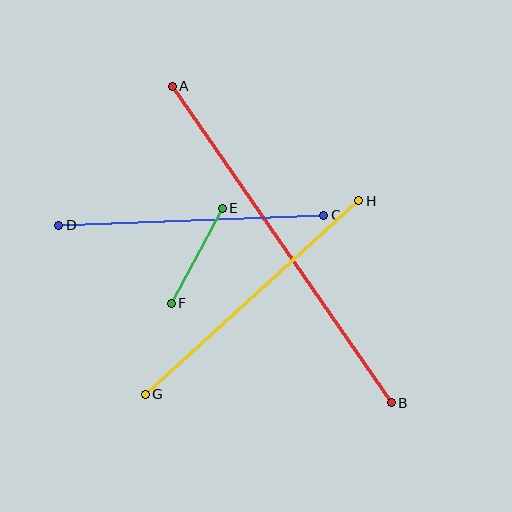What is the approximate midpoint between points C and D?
The midpoint is at approximately (191, 220) pixels.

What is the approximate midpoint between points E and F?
The midpoint is at approximately (197, 256) pixels.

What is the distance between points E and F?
The distance is approximately 108 pixels.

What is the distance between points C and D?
The distance is approximately 265 pixels.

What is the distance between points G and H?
The distance is approximately 288 pixels.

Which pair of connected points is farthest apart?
Points A and B are farthest apart.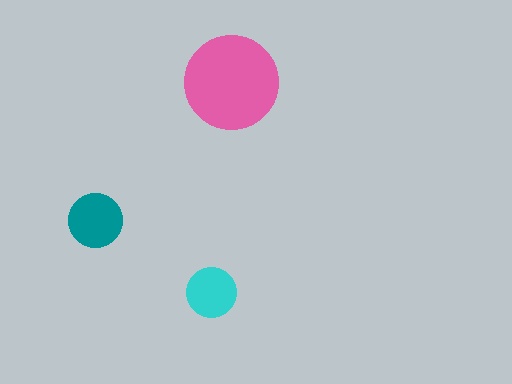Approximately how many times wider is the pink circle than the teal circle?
About 1.5 times wider.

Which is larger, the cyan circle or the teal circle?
The teal one.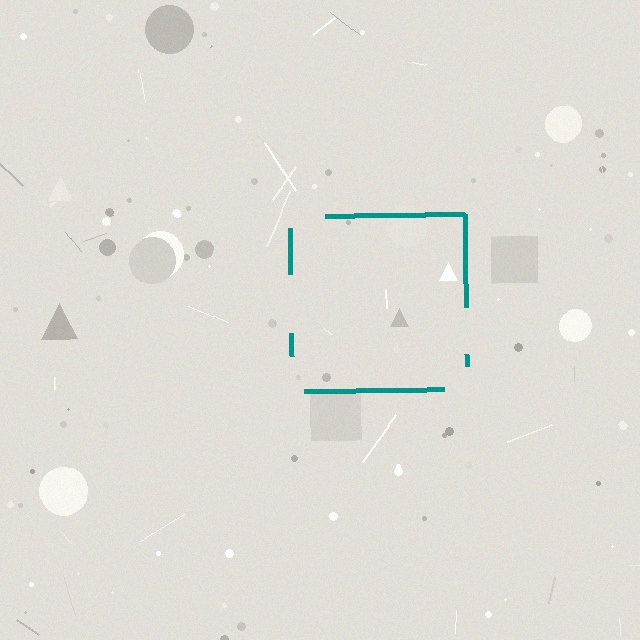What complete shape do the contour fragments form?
The contour fragments form a square.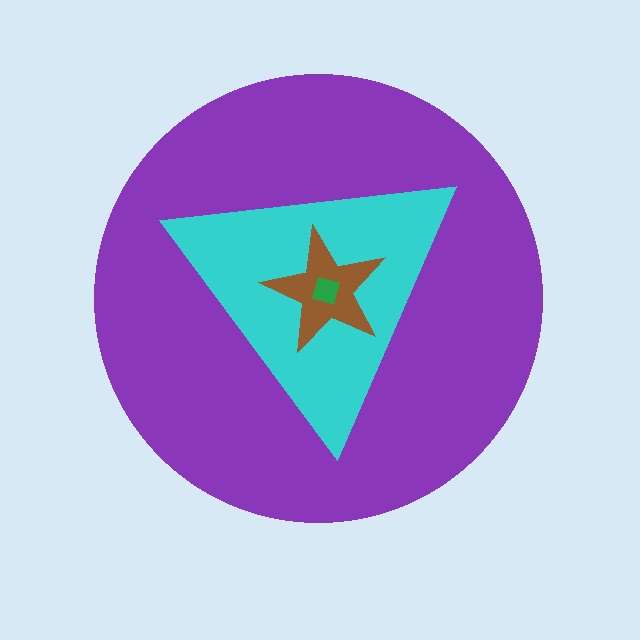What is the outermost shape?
The purple circle.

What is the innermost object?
The green square.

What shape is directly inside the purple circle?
The cyan triangle.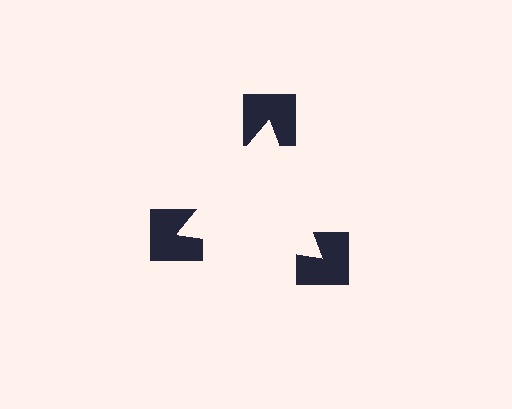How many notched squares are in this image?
There are 3 — one at each vertex of the illusory triangle.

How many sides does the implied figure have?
3 sides.